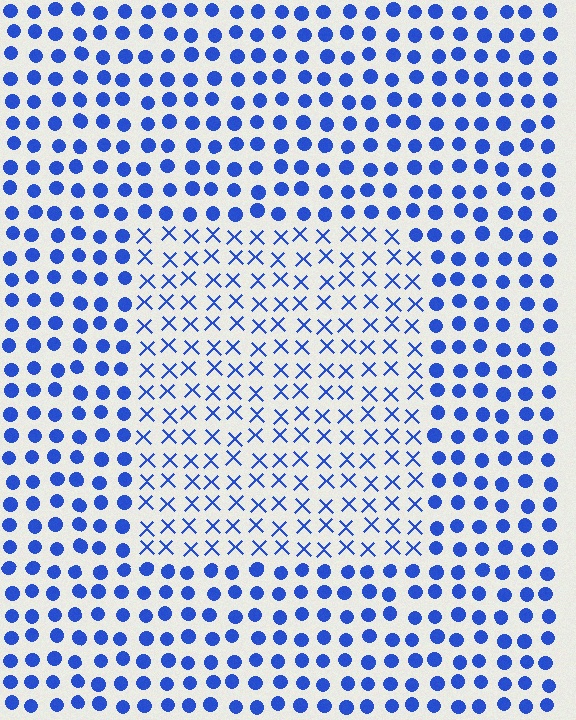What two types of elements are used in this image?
The image uses X marks inside the rectangle region and circles outside it.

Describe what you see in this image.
The image is filled with small blue elements arranged in a uniform grid. A rectangle-shaped region contains X marks, while the surrounding area contains circles. The boundary is defined purely by the change in element shape.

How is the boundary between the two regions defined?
The boundary is defined by a change in element shape: X marks inside vs. circles outside. All elements share the same color and spacing.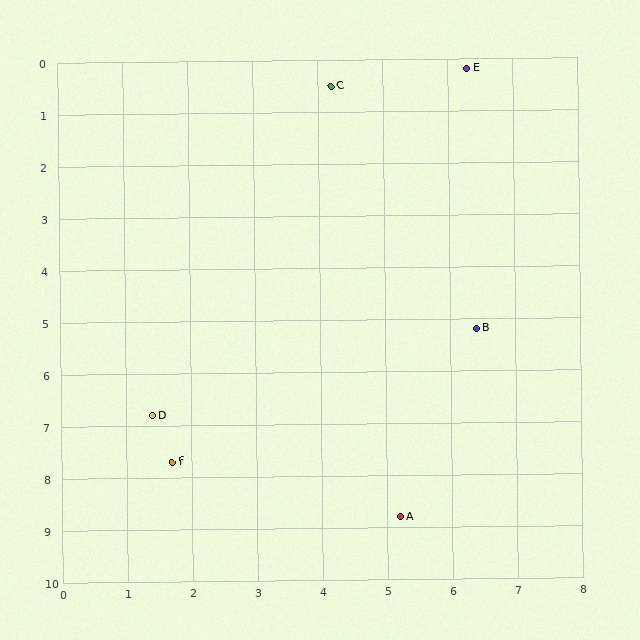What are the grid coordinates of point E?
Point E is at approximately (6.3, 0.2).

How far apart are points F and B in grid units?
Points F and B are about 5.3 grid units apart.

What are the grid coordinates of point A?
Point A is at approximately (5.2, 8.8).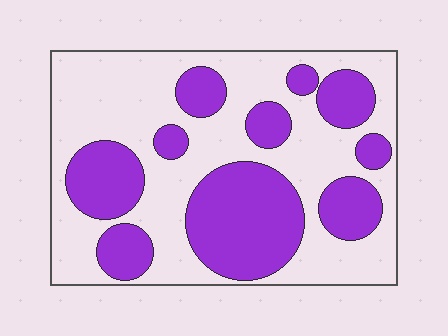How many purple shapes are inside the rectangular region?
10.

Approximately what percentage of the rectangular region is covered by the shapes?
Approximately 40%.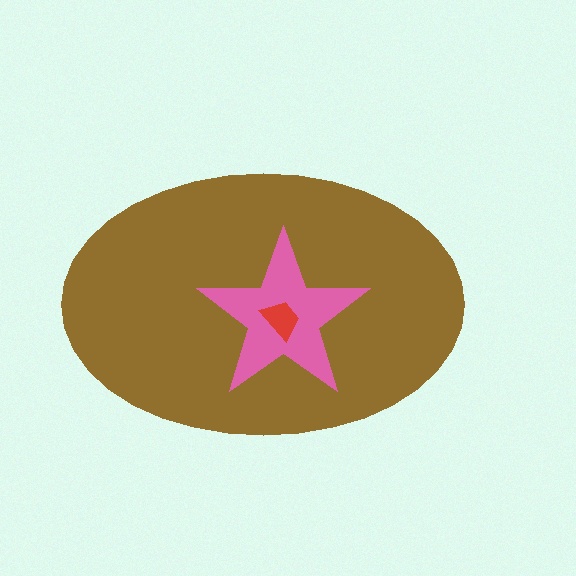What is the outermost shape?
The brown ellipse.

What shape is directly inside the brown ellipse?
The pink star.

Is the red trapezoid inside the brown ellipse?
Yes.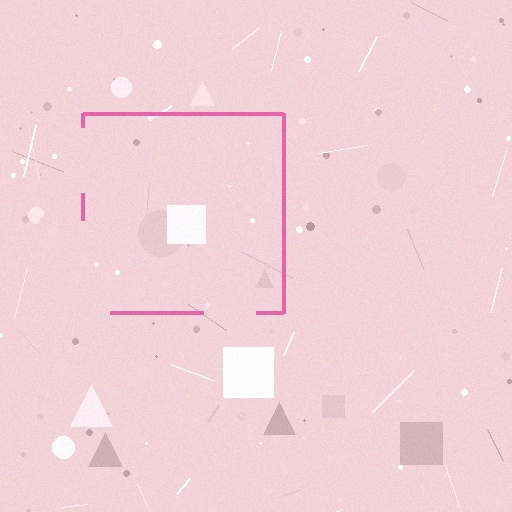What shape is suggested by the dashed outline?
The dashed outline suggests a square.